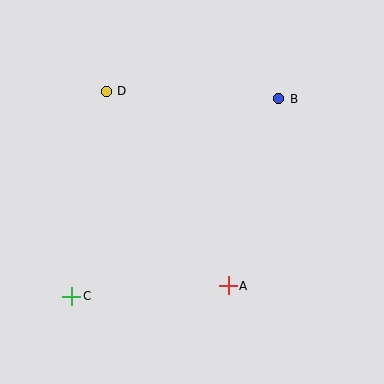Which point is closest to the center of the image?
Point A at (228, 286) is closest to the center.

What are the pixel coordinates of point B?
Point B is at (279, 99).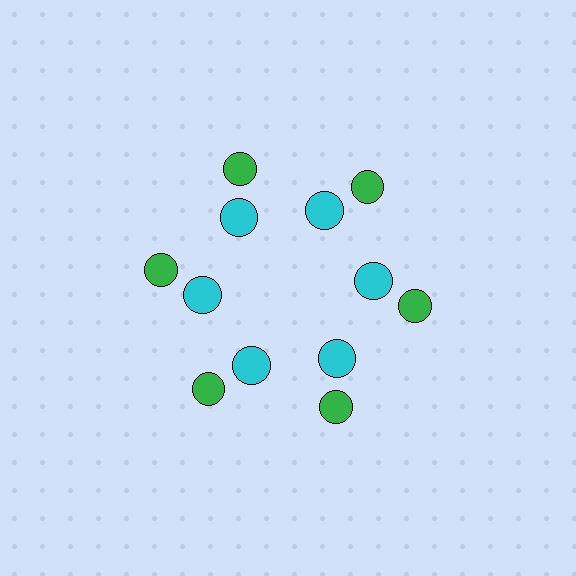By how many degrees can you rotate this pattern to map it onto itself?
The pattern maps onto itself every 60 degrees of rotation.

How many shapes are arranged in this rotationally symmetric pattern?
There are 12 shapes, arranged in 6 groups of 2.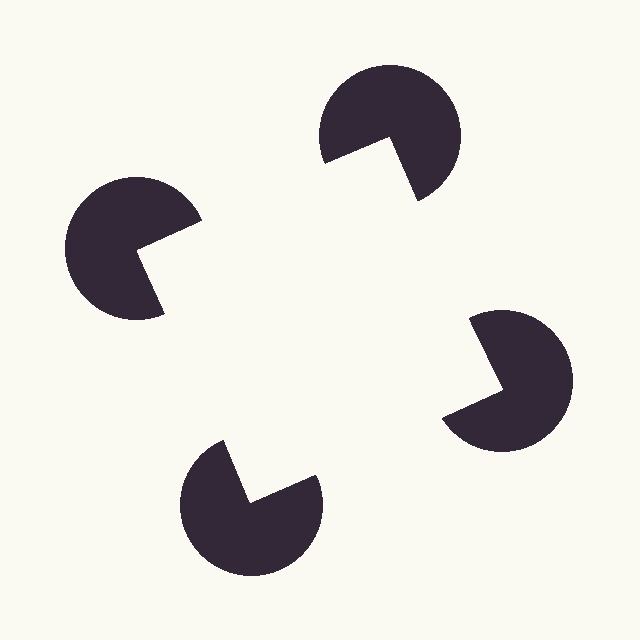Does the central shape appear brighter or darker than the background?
It typically appears slightly brighter than the background, even though no actual brightness change is drawn.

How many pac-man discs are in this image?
There are 4 — one at each vertex of the illusory square.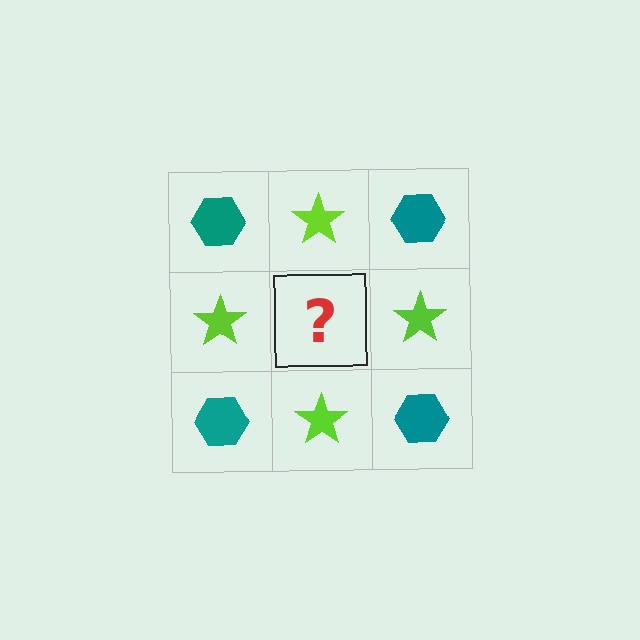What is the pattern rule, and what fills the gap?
The rule is that it alternates teal hexagon and lime star in a checkerboard pattern. The gap should be filled with a teal hexagon.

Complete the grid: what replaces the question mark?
The question mark should be replaced with a teal hexagon.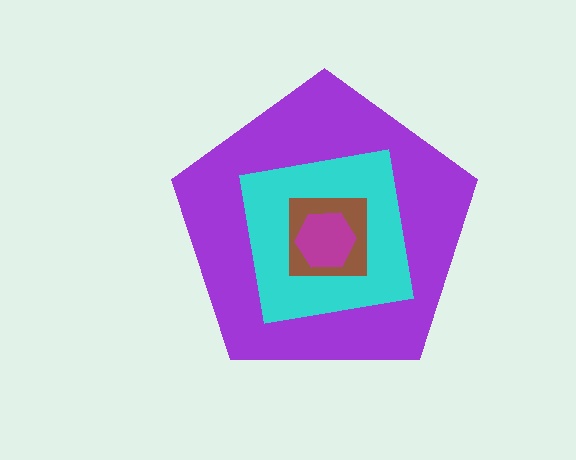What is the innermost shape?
The magenta hexagon.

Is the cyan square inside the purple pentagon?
Yes.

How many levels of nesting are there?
4.